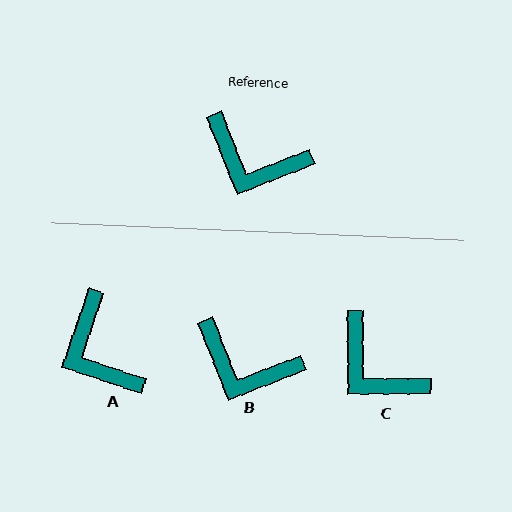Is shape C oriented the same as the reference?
No, it is off by about 22 degrees.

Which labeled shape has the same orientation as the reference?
B.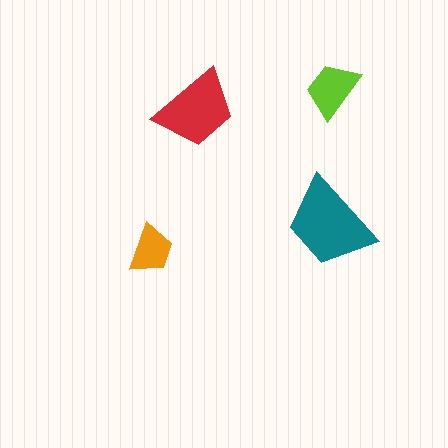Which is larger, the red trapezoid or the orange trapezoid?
The red one.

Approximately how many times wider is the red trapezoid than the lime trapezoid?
About 1.5 times wider.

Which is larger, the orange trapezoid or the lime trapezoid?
The lime one.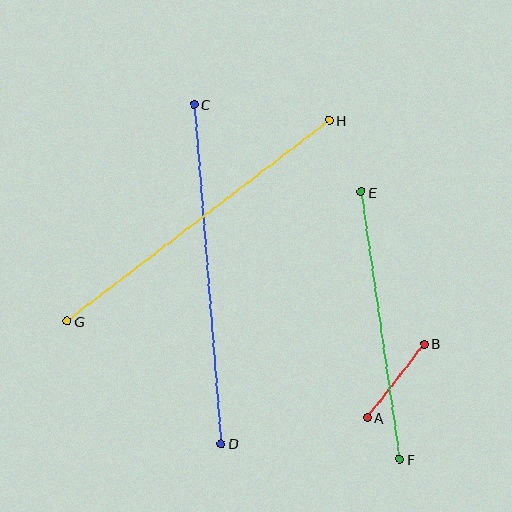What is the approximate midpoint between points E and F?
The midpoint is at approximately (380, 326) pixels.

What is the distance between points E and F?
The distance is approximately 270 pixels.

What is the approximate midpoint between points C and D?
The midpoint is at approximately (208, 274) pixels.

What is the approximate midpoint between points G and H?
The midpoint is at approximately (198, 221) pixels.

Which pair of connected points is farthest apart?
Points C and D are farthest apart.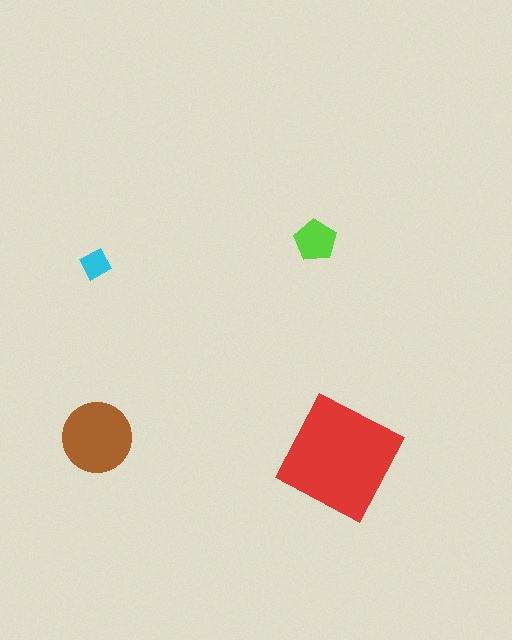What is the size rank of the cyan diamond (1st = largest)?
4th.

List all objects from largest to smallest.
The red square, the brown circle, the lime pentagon, the cyan diamond.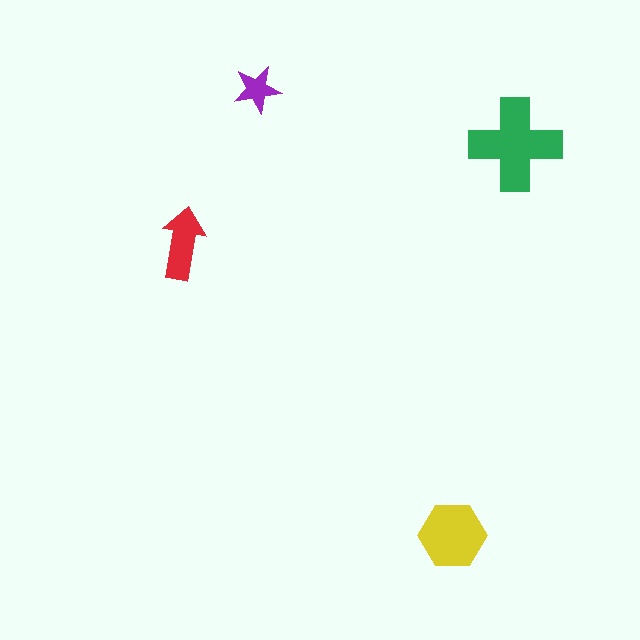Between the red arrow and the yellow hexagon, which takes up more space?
The yellow hexagon.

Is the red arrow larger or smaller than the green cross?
Smaller.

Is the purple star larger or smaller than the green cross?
Smaller.